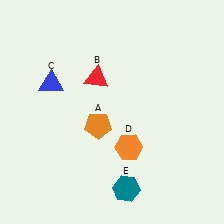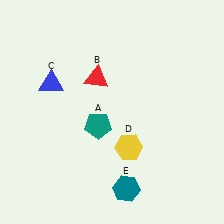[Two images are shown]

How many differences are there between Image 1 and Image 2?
There are 2 differences between the two images.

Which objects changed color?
A changed from orange to teal. D changed from orange to yellow.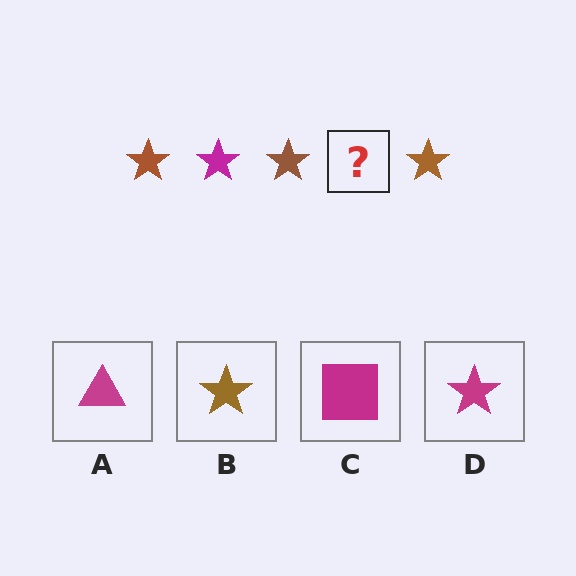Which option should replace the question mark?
Option D.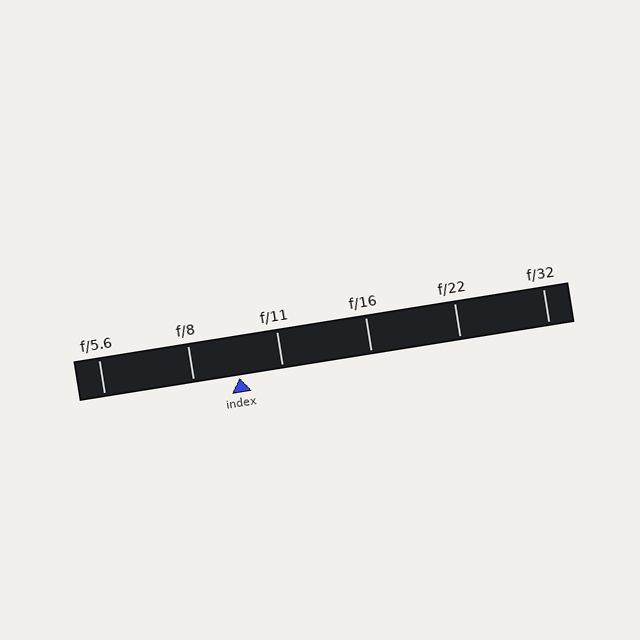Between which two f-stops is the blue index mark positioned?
The index mark is between f/8 and f/11.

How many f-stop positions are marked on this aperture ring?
There are 6 f-stop positions marked.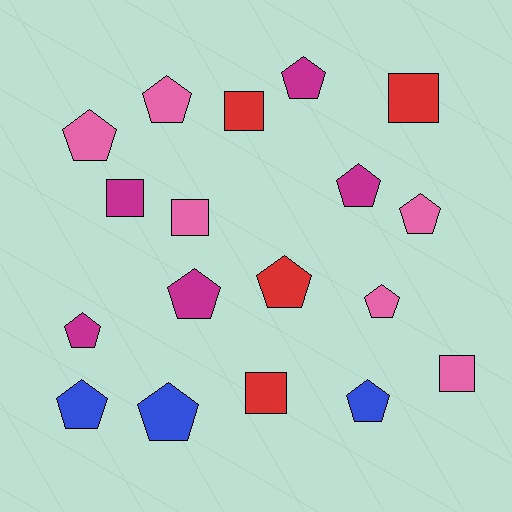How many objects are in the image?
There are 18 objects.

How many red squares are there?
There are 3 red squares.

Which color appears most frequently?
Pink, with 6 objects.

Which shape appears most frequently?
Pentagon, with 12 objects.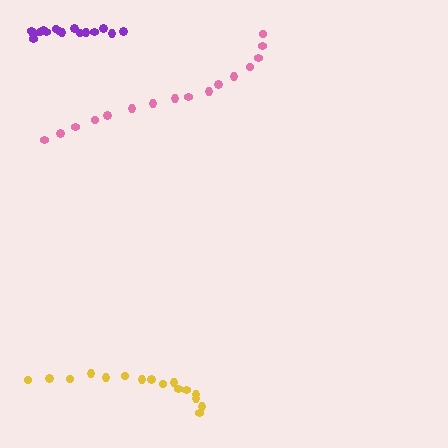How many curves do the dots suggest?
There are 3 distinct paths.